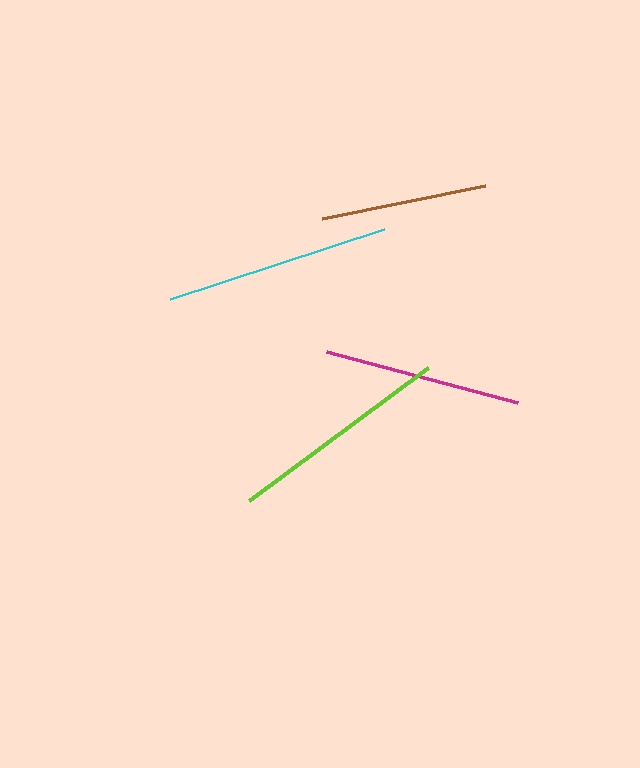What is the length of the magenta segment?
The magenta segment is approximately 199 pixels long.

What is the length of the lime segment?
The lime segment is approximately 223 pixels long.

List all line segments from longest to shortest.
From longest to shortest: cyan, lime, magenta, brown.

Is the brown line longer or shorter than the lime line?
The lime line is longer than the brown line.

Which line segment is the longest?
The cyan line is the longest at approximately 225 pixels.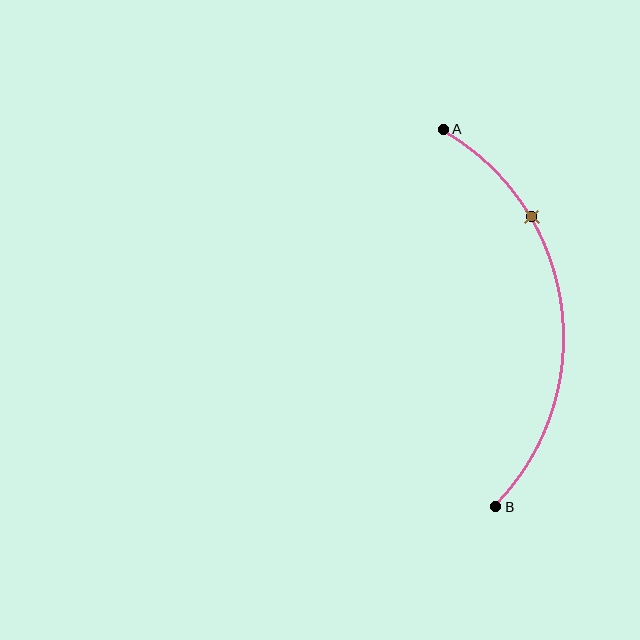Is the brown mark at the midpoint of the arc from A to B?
No. The brown mark lies on the arc but is closer to endpoint A. The arc midpoint would be at the point on the curve equidistant along the arc from both A and B.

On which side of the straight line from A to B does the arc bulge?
The arc bulges to the right of the straight line connecting A and B.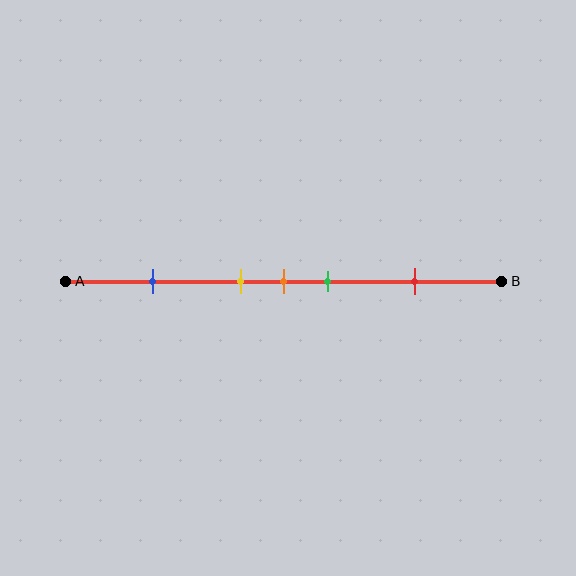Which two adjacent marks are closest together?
The yellow and orange marks are the closest adjacent pair.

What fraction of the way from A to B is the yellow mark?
The yellow mark is approximately 40% (0.4) of the way from A to B.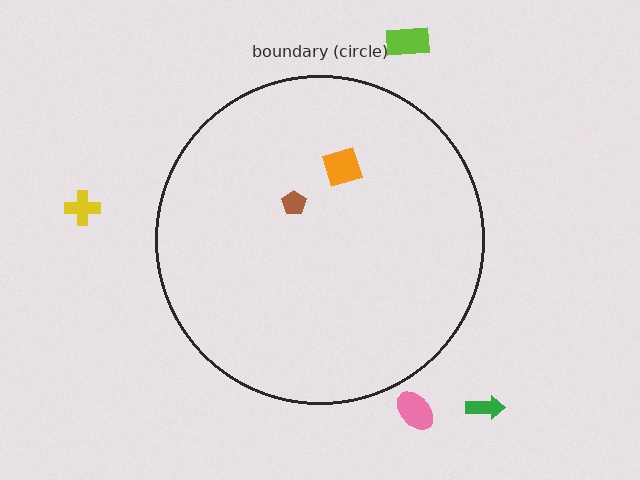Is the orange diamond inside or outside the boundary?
Inside.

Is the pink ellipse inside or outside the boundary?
Outside.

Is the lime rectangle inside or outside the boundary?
Outside.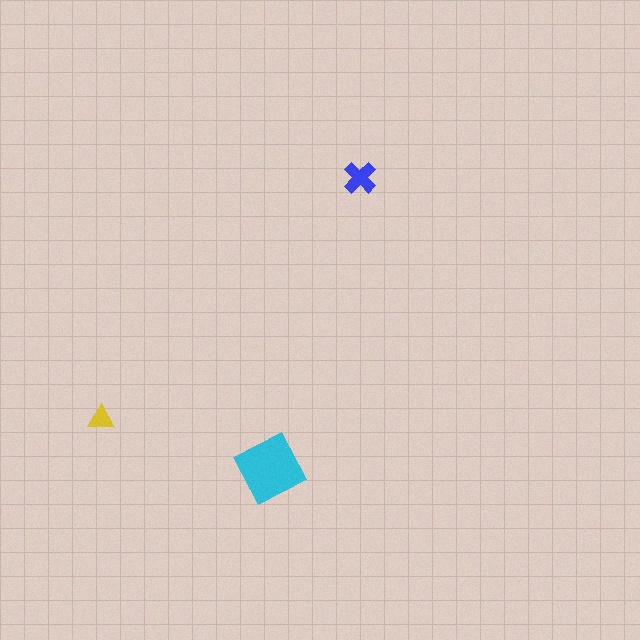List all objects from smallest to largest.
The yellow triangle, the blue cross, the cyan diamond.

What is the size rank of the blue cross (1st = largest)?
2nd.